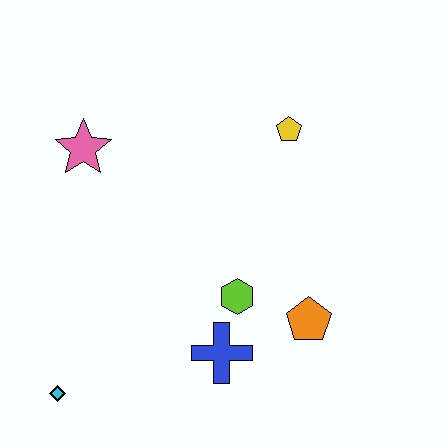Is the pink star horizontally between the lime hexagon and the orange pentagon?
No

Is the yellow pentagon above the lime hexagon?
Yes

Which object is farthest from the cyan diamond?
The yellow pentagon is farthest from the cyan diamond.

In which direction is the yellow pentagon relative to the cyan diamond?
The yellow pentagon is above the cyan diamond.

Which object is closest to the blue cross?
The lime hexagon is closest to the blue cross.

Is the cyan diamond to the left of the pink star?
Yes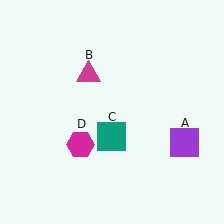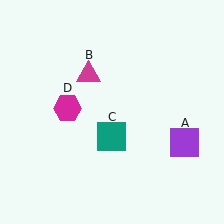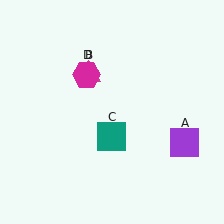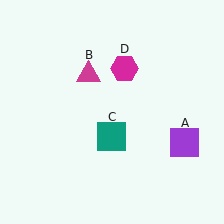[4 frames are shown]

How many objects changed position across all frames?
1 object changed position: magenta hexagon (object D).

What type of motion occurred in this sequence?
The magenta hexagon (object D) rotated clockwise around the center of the scene.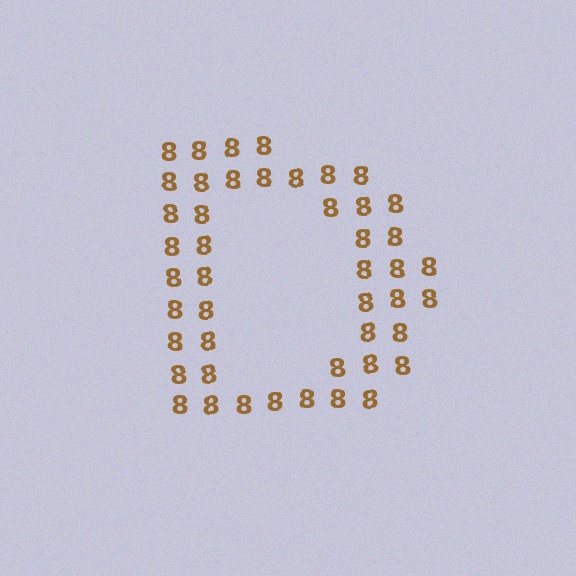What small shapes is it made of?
It is made of small digit 8's.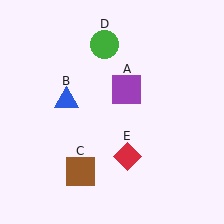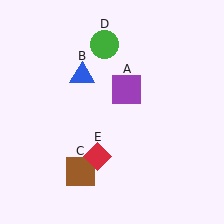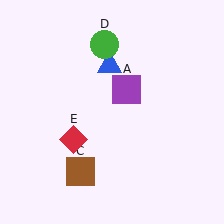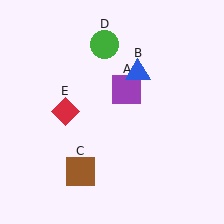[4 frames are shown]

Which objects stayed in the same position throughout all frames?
Purple square (object A) and brown square (object C) and green circle (object D) remained stationary.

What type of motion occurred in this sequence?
The blue triangle (object B), red diamond (object E) rotated clockwise around the center of the scene.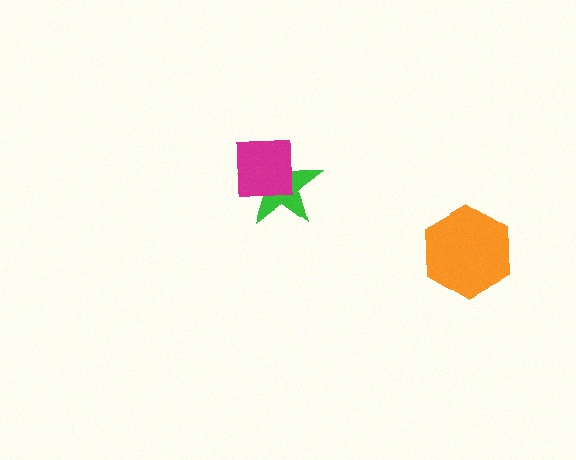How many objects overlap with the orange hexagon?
0 objects overlap with the orange hexagon.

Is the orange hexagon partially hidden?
No, no other shape covers it.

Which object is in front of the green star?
The magenta square is in front of the green star.